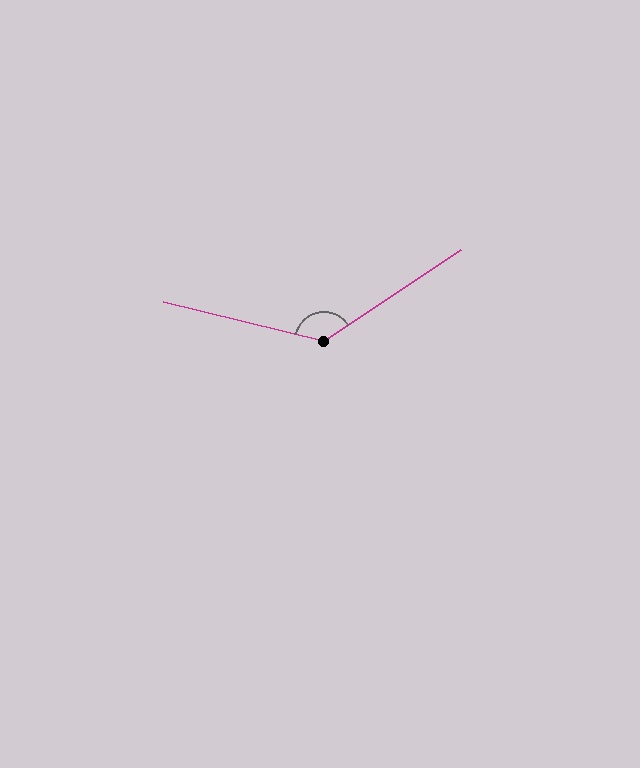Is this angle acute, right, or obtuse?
It is obtuse.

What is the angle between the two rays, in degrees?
Approximately 133 degrees.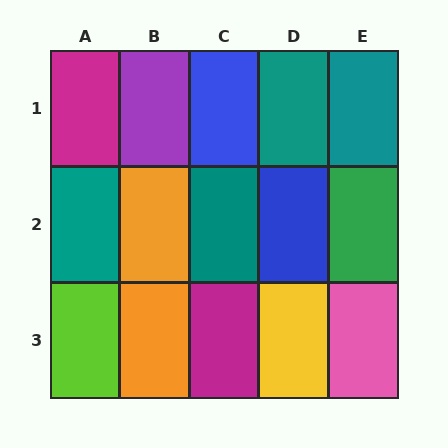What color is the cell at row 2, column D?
Blue.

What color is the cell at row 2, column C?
Teal.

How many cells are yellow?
1 cell is yellow.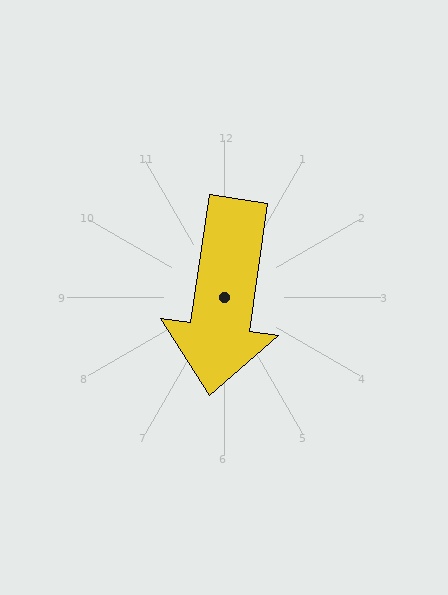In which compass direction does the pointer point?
South.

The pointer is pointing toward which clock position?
Roughly 6 o'clock.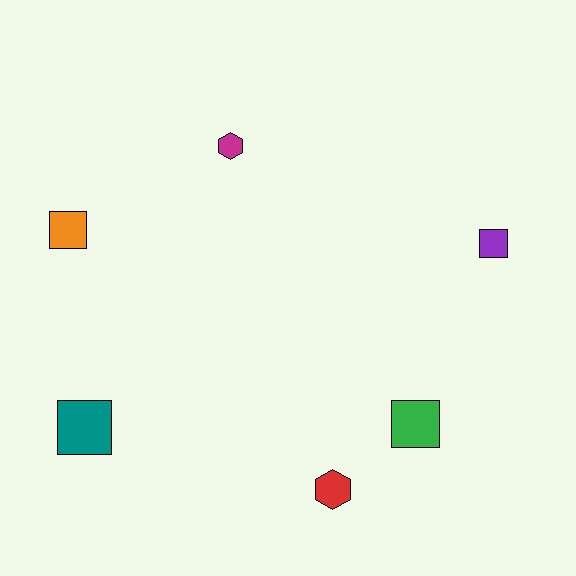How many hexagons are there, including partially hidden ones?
There are 2 hexagons.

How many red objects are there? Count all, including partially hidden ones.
There is 1 red object.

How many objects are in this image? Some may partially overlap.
There are 6 objects.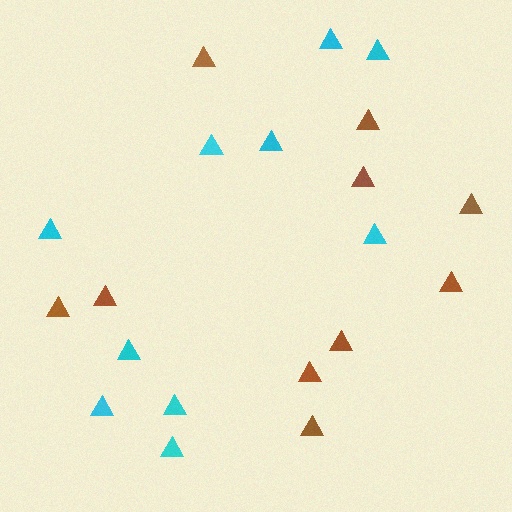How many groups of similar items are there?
There are 2 groups: one group of brown triangles (10) and one group of cyan triangles (10).